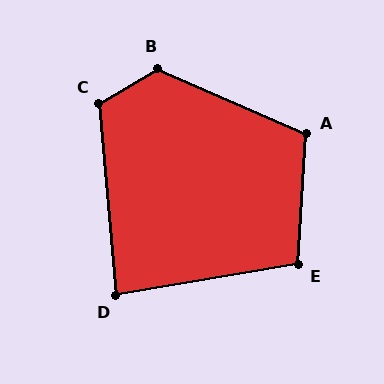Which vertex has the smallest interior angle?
D, at approximately 85 degrees.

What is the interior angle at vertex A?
Approximately 110 degrees (obtuse).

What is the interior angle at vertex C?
Approximately 116 degrees (obtuse).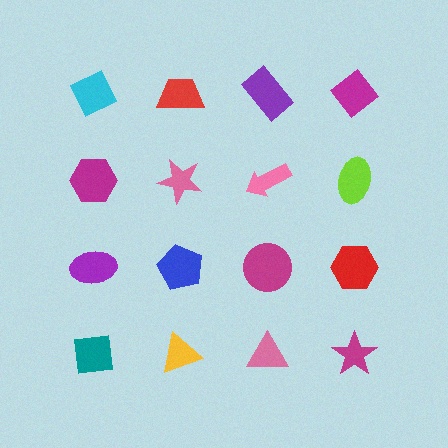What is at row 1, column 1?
A cyan diamond.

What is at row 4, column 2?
A yellow triangle.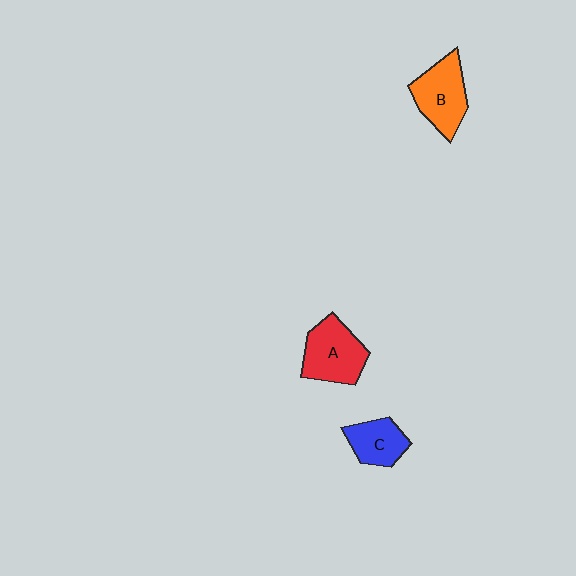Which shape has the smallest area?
Shape C (blue).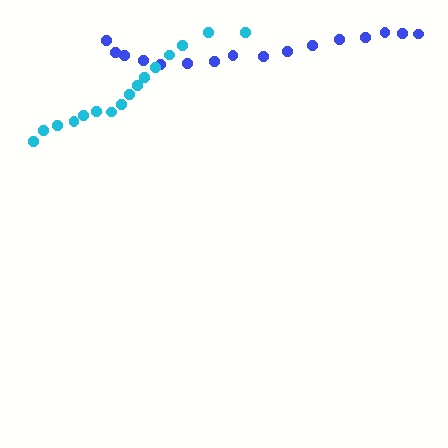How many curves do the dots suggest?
There are 2 distinct paths.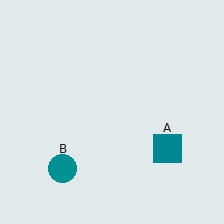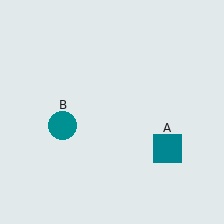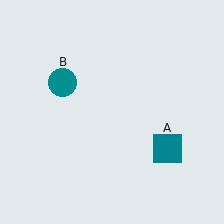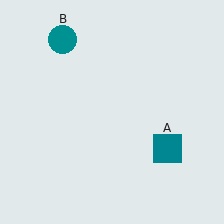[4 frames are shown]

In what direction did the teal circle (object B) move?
The teal circle (object B) moved up.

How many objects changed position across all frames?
1 object changed position: teal circle (object B).